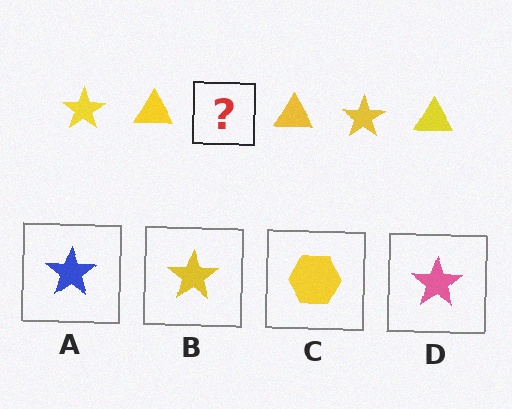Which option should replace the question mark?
Option B.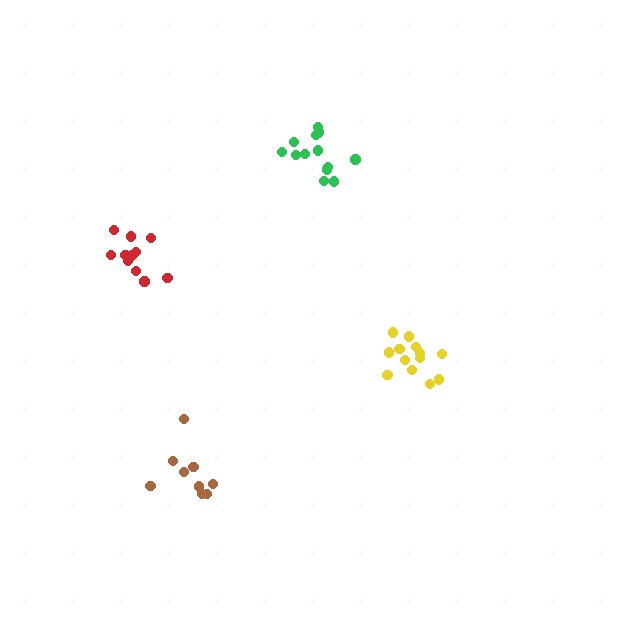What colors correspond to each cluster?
The clusters are colored: yellow, brown, green, red.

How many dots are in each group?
Group 1: 13 dots, Group 2: 9 dots, Group 3: 13 dots, Group 4: 12 dots (47 total).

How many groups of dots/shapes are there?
There are 4 groups.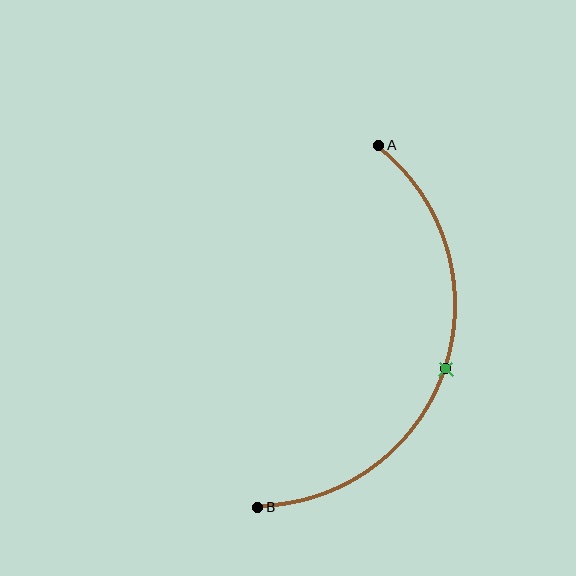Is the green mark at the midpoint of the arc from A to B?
Yes. The green mark lies on the arc at equal arc-length from both A and B — it is the arc midpoint.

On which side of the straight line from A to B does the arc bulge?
The arc bulges to the right of the straight line connecting A and B.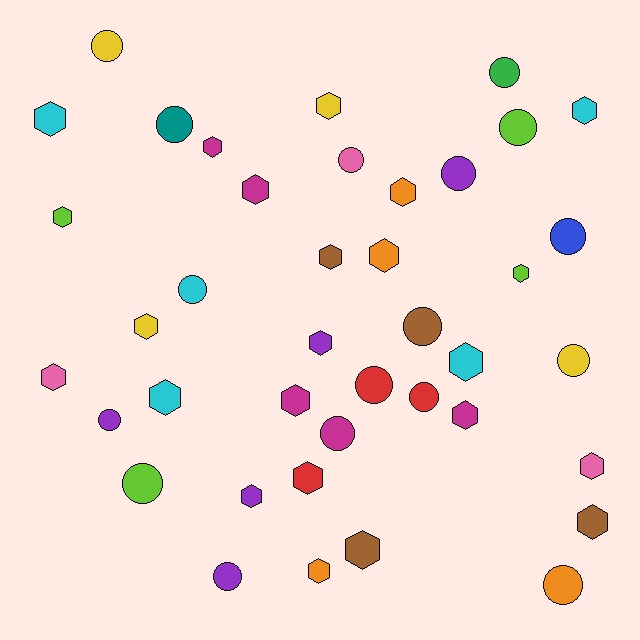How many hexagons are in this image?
There are 23 hexagons.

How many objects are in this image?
There are 40 objects.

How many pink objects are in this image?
There are 3 pink objects.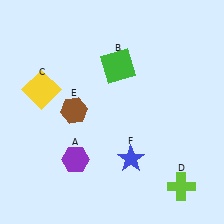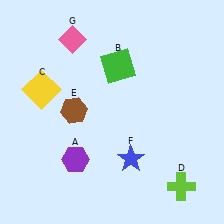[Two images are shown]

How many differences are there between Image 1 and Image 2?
There is 1 difference between the two images.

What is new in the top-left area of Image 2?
A pink diamond (G) was added in the top-left area of Image 2.